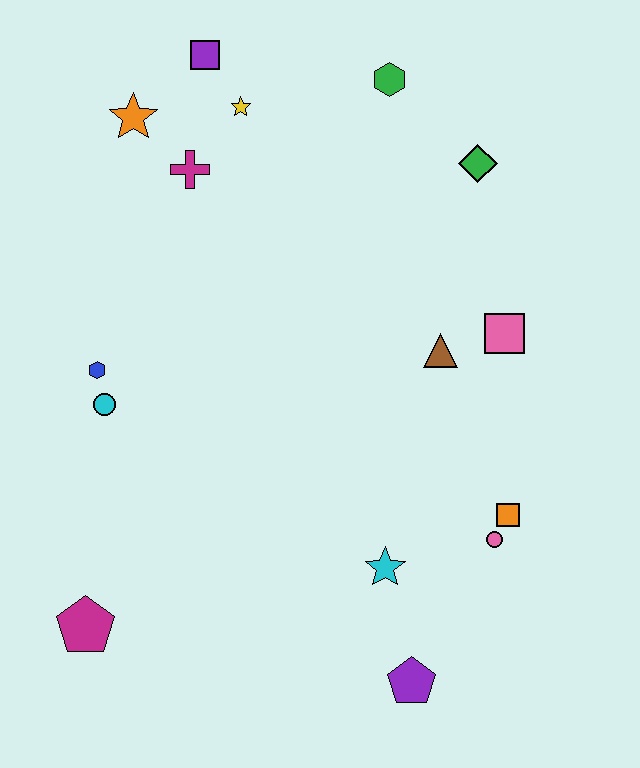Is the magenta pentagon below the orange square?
Yes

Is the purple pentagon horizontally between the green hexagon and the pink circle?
Yes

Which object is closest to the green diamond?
The green hexagon is closest to the green diamond.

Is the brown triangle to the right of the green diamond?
No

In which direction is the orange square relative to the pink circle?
The orange square is above the pink circle.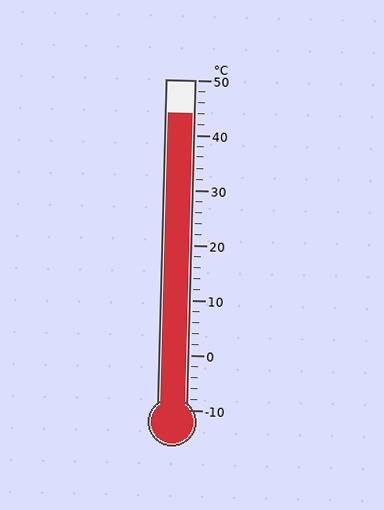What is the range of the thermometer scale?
The thermometer scale ranges from -10°C to 50°C.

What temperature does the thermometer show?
The thermometer shows approximately 44°C.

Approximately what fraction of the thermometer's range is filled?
The thermometer is filled to approximately 90% of its range.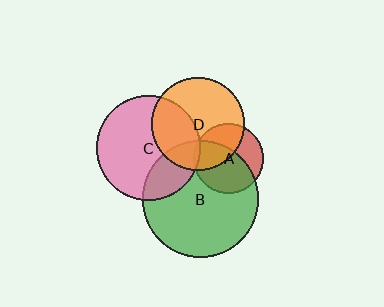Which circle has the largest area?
Circle B (green).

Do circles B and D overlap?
Yes.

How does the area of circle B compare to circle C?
Approximately 1.2 times.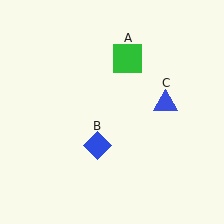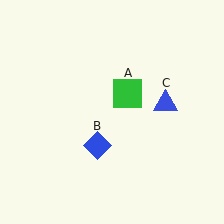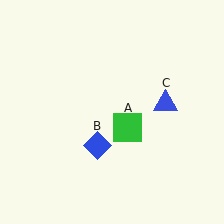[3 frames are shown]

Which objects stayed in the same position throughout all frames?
Blue diamond (object B) and blue triangle (object C) remained stationary.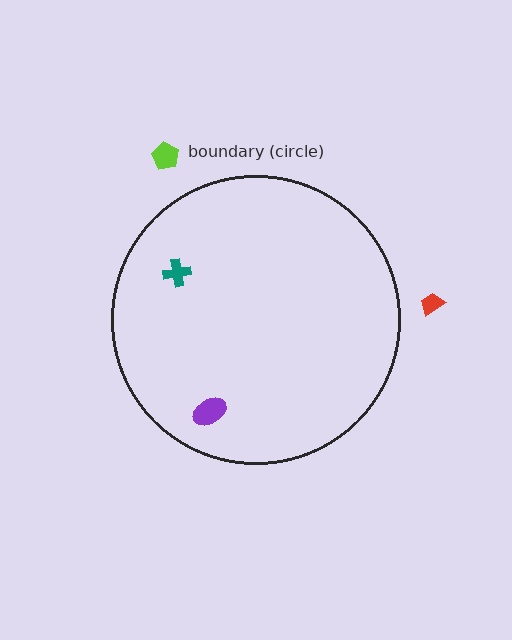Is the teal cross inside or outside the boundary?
Inside.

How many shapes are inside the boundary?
2 inside, 2 outside.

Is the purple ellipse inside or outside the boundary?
Inside.